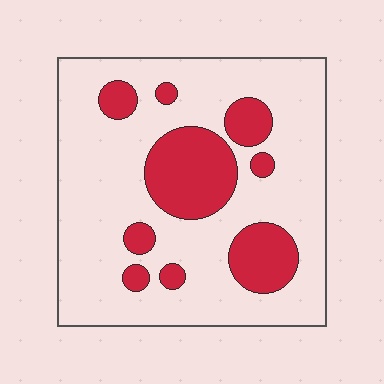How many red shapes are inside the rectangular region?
9.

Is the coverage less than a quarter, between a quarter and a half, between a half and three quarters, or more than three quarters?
Less than a quarter.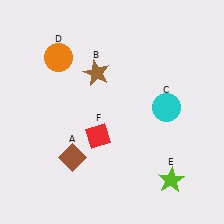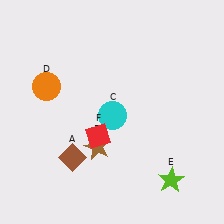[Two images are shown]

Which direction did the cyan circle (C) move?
The cyan circle (C) moved left.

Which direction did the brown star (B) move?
The brown star (B) moved down.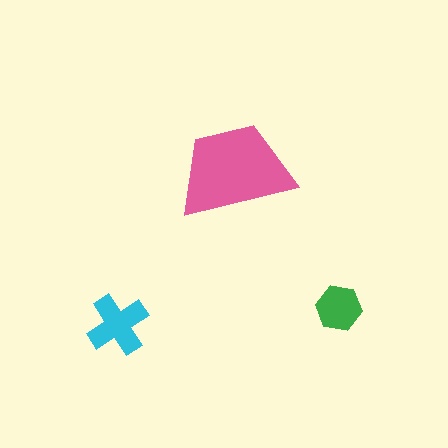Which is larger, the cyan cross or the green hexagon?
The cyan cross.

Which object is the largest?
The pink trapezoid.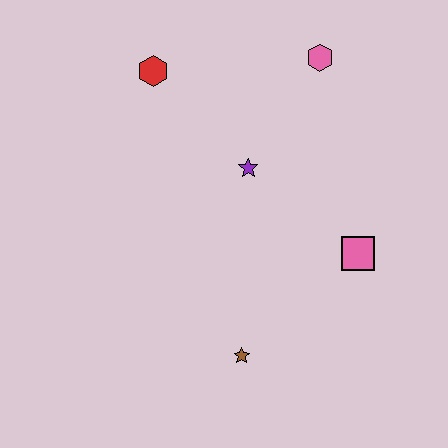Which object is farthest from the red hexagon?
The brown star is farthest from the red hexagon.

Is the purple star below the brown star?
No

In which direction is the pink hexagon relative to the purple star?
The pink hexagon is above the purple star.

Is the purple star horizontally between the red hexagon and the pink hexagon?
Yes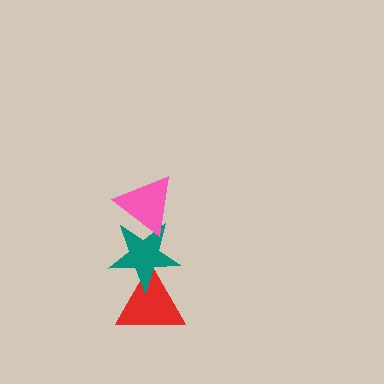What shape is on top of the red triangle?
The teal star is on top of the red triangle.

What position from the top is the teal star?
The teal star is 2nd from the top.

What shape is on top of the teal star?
The pink triangle is on top of the teal star.